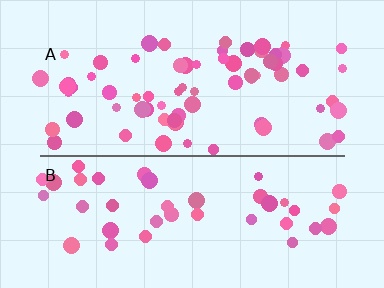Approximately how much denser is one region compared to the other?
Approximately 1.6× — region A over region B.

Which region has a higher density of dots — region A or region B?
A (the top).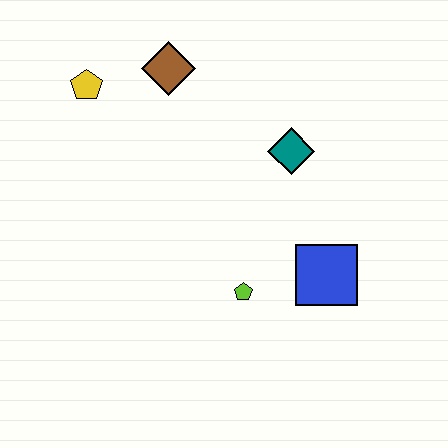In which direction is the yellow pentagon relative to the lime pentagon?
The yellow pentagon is above the lime pentagon.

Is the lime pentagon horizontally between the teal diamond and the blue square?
No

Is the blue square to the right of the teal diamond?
Yes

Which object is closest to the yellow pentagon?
The brown diamond is closest to the yellow pentagon.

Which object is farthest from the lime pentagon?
The yellow pentagon is farthest from the lime pentagon.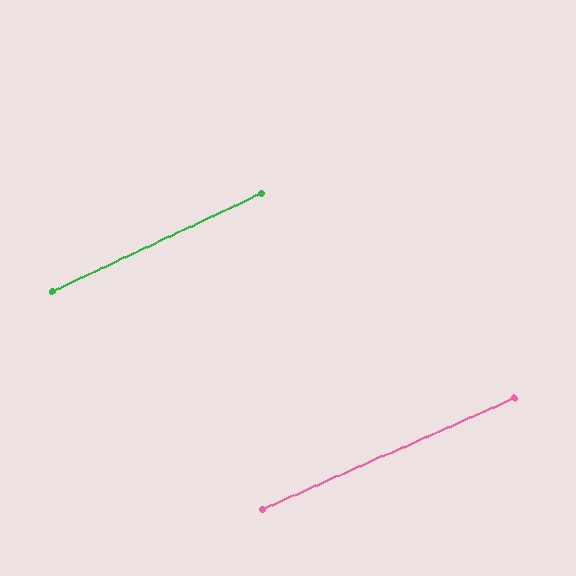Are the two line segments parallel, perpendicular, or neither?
Parallel — their directions differ by only 1.5°.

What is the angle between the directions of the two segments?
Approximately 1 degree.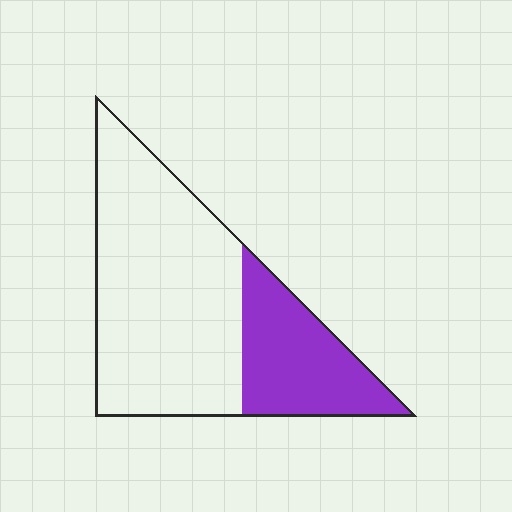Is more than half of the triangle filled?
No.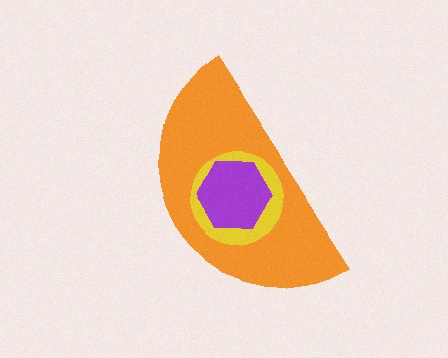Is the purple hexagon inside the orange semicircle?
Yes.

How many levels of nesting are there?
3.